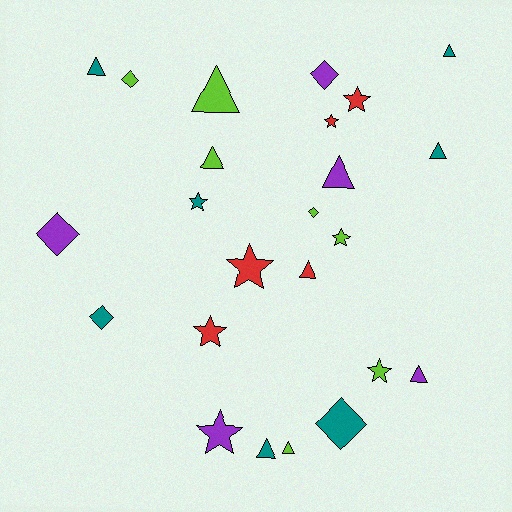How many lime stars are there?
There are 2 lime stars.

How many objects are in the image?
There are 24 objects.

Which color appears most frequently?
Teal, with 7 objects.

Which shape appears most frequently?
Triangle, with 10 objects.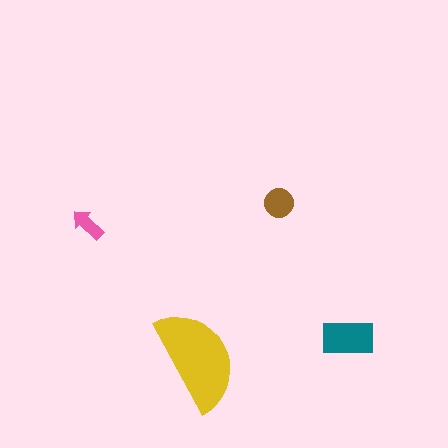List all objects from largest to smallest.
The yellow semicircle, the teal rectangle, the brown circle, the pink arrow.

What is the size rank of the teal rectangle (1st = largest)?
2nd.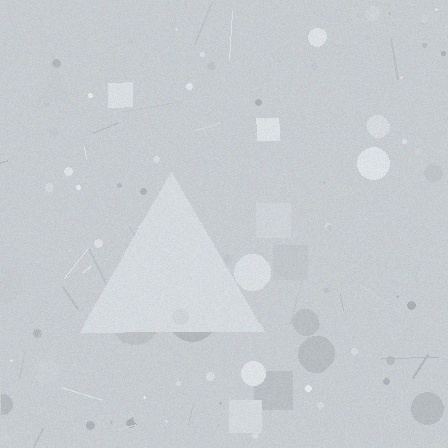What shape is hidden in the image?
A triangle is hidden in the image.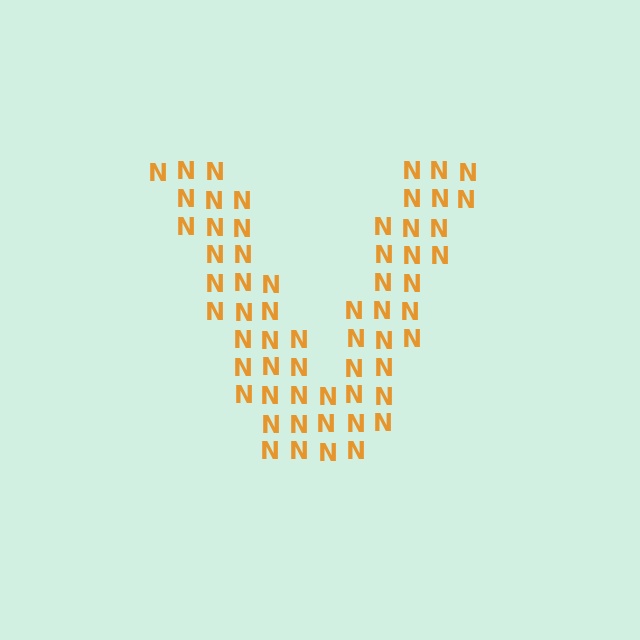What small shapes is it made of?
It is made of small letter N's.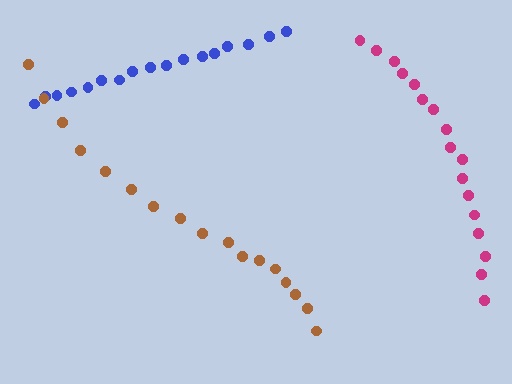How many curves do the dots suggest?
There are 3 distinct paths.